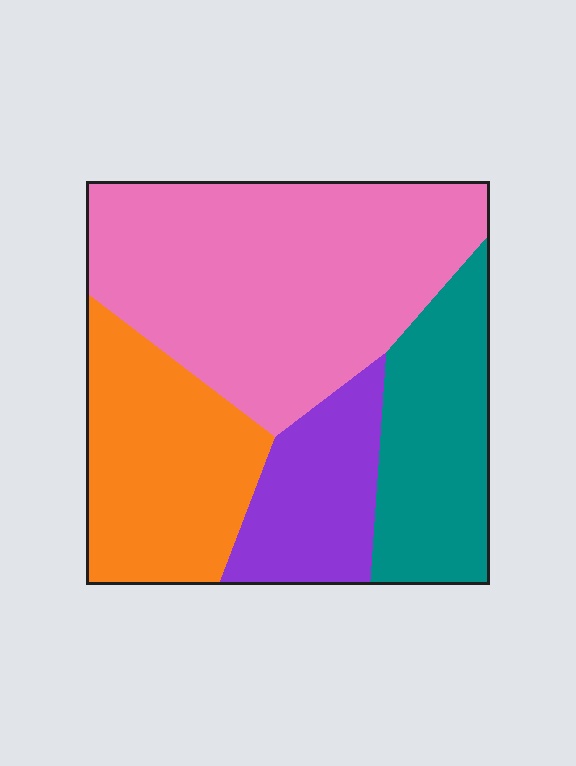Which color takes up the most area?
Pink, at roughly 45%.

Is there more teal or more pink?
Pink.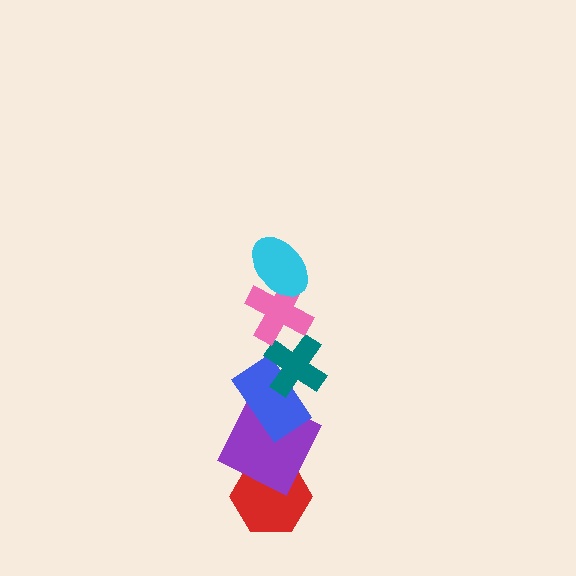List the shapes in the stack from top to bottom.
From top to bottom: the cyan ellipse, the pink cross, the teal cross, the blue rectangle, the purple square, the red hexagon.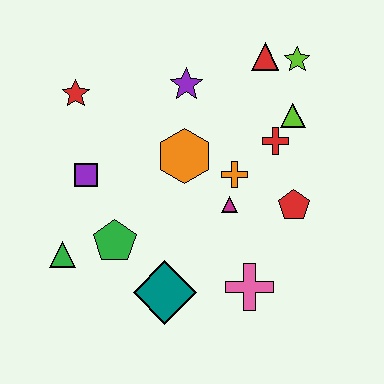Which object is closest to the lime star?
The red triangle is closest to the lime star.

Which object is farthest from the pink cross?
The red star is farthest from the pink cross.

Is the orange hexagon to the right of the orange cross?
No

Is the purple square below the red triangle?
Yes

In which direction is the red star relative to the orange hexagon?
The red star is to the left of the orange hexagon.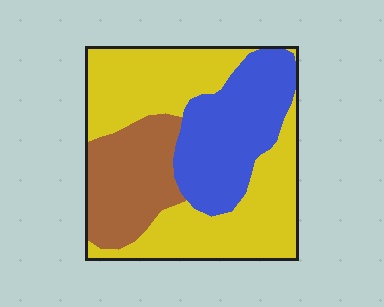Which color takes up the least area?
Brown, at roughly 20%.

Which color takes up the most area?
Yellow, at roughly 50%.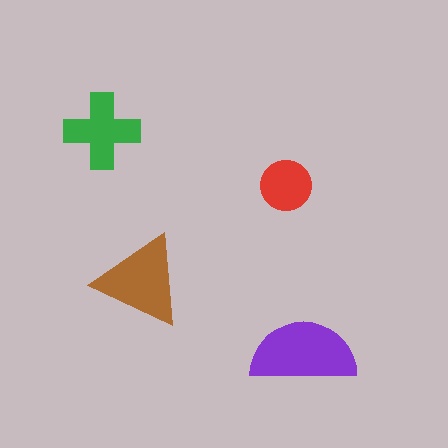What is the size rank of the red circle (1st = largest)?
4th.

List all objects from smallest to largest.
The red circle, the green cross, the brown triangle, the purple semicircle.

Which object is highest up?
The green cross is topmost.